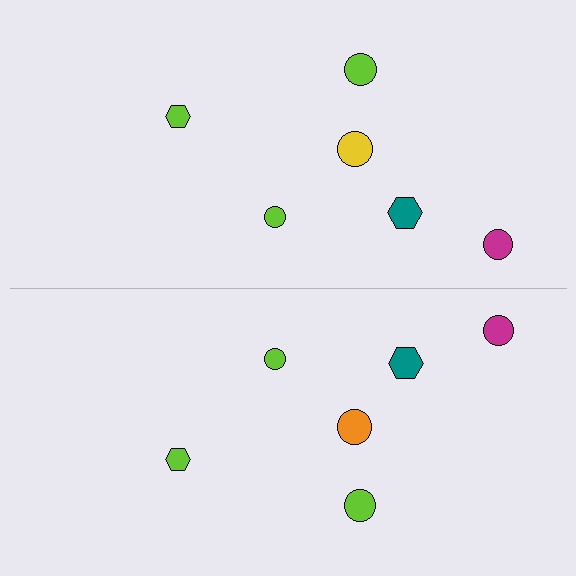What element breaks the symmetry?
The orange circle on the bottom side breaks the symmetry — its mirror counterpart is yellow.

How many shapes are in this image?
There are 12 shapes in this image.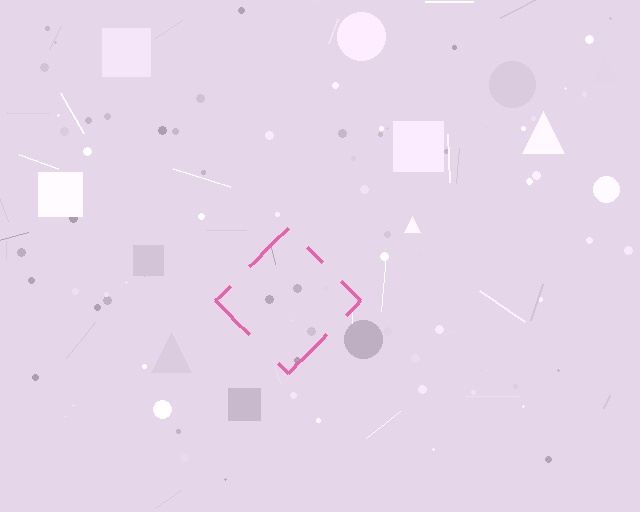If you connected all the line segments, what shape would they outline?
They would outline a diamond.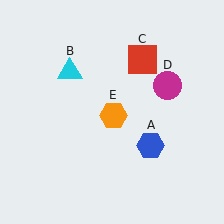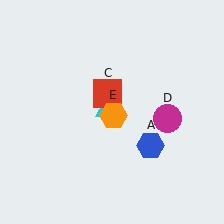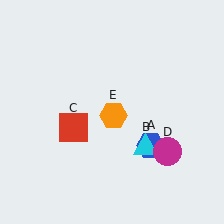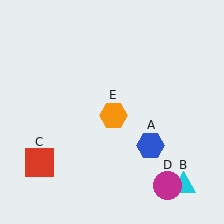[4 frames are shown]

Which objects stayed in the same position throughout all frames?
Blue hexagon (object A) and orange hexagon (object E) remained stationary.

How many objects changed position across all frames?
3 objects changed position: cyan triangle (object B), red square (object C), magenta circle (object D).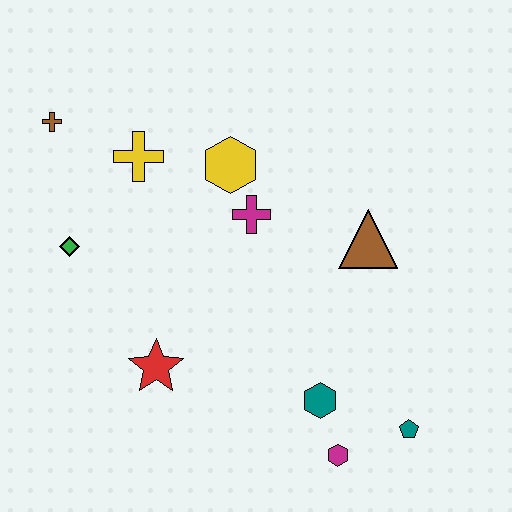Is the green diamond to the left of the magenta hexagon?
Yes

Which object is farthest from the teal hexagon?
The brown cross is farthest from the teal hexagon.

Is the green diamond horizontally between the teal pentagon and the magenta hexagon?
No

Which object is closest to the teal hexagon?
The magenta hexagon is closest to the teal hexagon.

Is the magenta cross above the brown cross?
No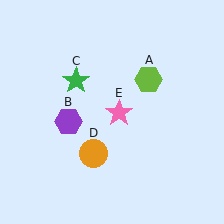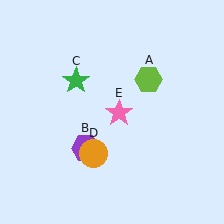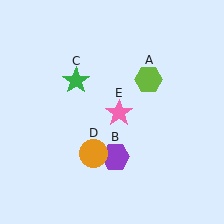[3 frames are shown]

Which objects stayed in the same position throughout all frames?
Lime hexagon (object A) and green star (object C) and orange circle (object D) and pink star (object E) remained stationary.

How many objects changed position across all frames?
1 object changed position: purple hexagon (object B).